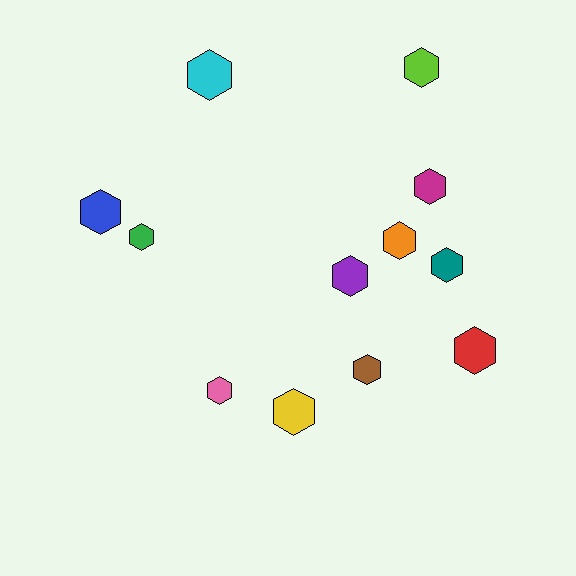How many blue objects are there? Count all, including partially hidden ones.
There is 1 blue object.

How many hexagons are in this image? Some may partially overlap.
There are 12 hexagons.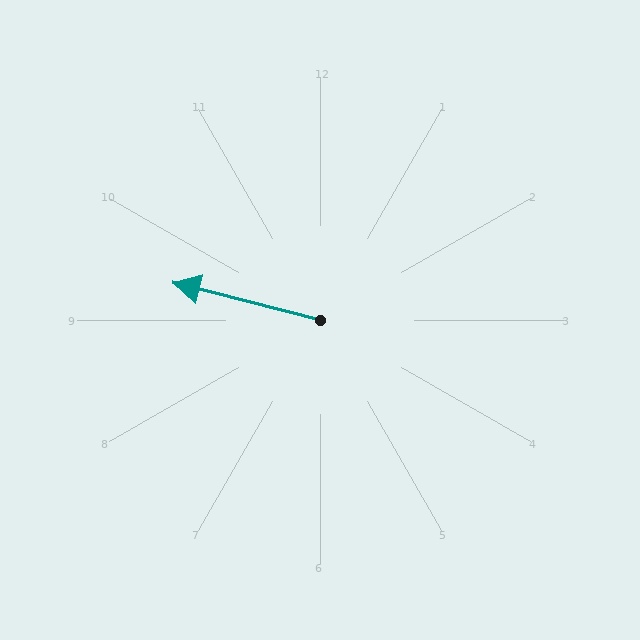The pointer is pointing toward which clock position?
Roughly 9 o'clock.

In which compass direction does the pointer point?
West.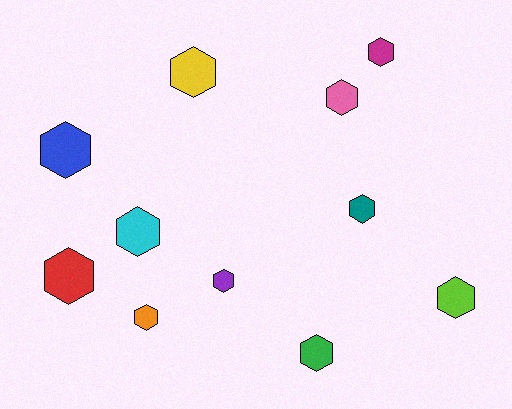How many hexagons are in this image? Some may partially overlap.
There are 11 hexagons.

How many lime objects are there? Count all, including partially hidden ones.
There is 1 lime object.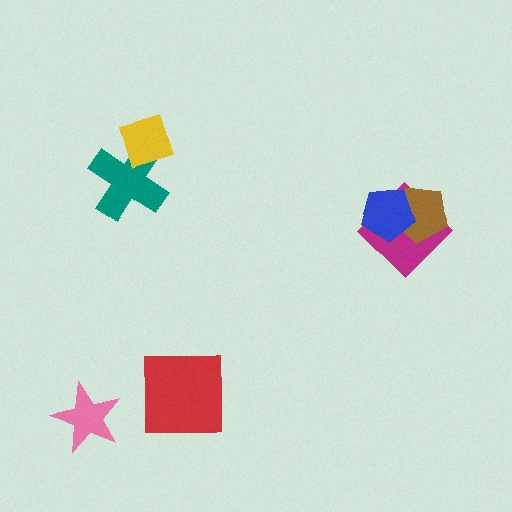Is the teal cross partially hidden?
Yes, it is partially covered by another shape.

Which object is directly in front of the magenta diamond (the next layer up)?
The brown pentagon is directly in front of the magenta diamond.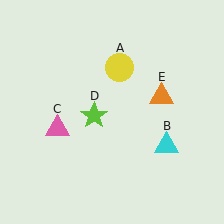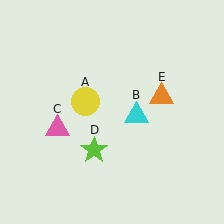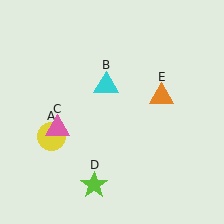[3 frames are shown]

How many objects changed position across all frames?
3 objects changed position: yellow circle (object A), cyan triangle (object B), lime star (object D).